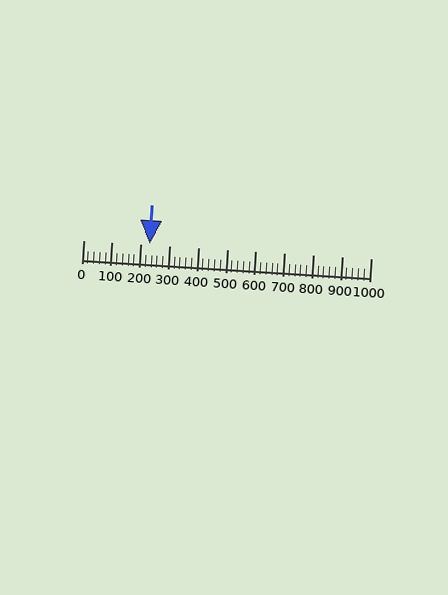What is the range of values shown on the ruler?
The ruler shows values from 0 to 1000.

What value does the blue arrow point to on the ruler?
The blue arrow points to approximately 232.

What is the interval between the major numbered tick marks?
The major tick marks are spaced 100 units apart.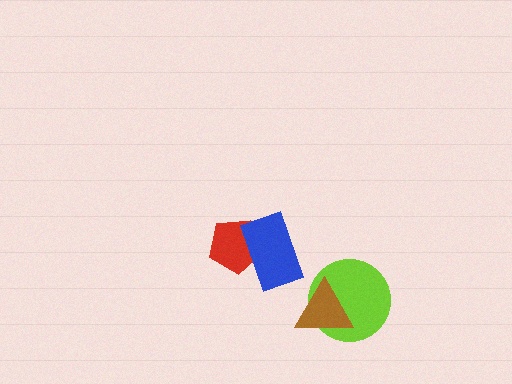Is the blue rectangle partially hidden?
No, no other shape covers it.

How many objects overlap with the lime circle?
1 object overlaps with the lime circle.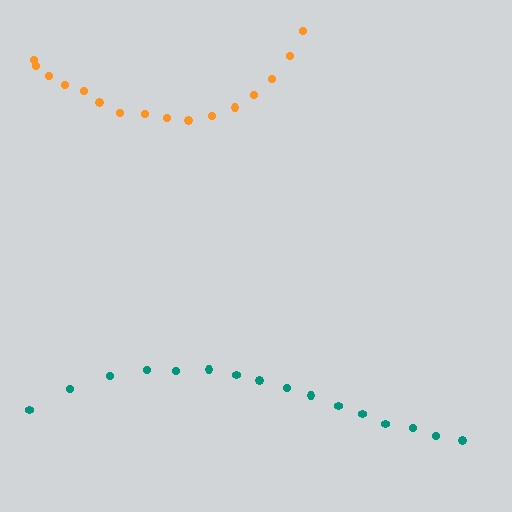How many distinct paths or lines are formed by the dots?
There are 2 distinct paths.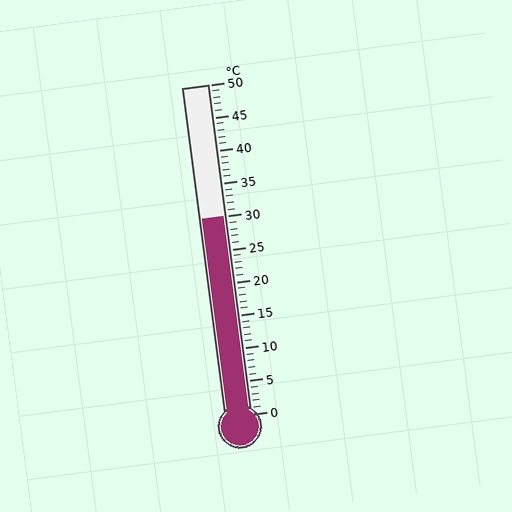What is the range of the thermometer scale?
The thermometer scale ranges from 0°C to 50°C.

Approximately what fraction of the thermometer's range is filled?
The thermometer is filled to approximately 60% of its range.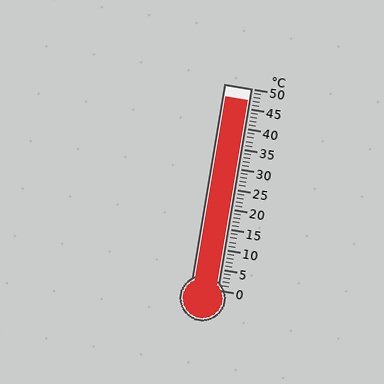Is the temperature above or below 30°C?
The temperature is above 30°C.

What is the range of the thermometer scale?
The thermometer scale ranges from 0°C to 50°C.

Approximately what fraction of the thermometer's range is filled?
The thermometer is filled to approximately 95% of its range.